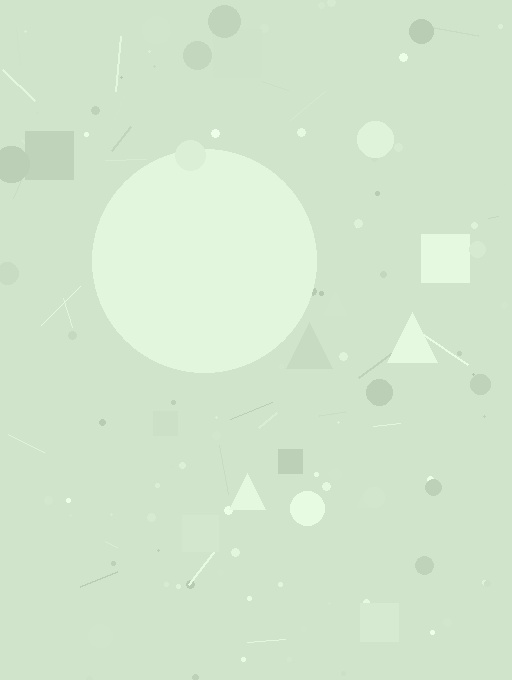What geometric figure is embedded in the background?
A circle is embedded in the background.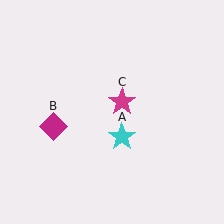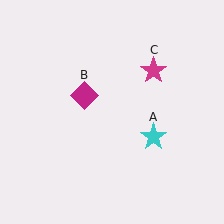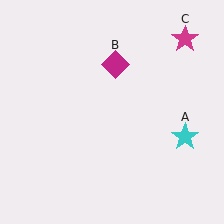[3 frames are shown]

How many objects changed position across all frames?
3 objects changed position: cyan star (object A), magenta diamond (object B), magenta star (object C).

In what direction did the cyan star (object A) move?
The cyan star (object A) moved right.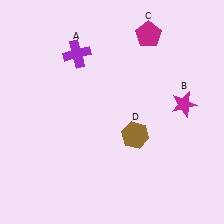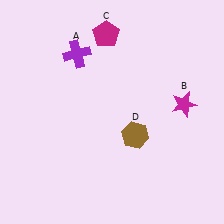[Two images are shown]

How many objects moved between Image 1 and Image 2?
1 object moved between the two images.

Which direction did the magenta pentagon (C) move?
The magenta pentagon (C) moved left.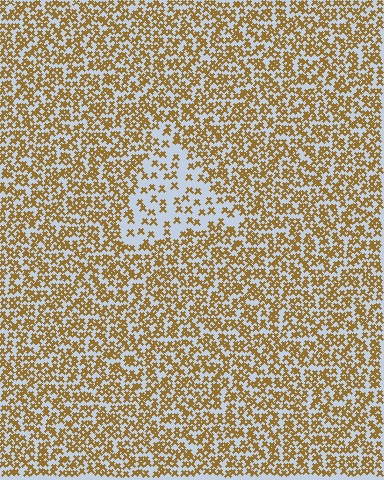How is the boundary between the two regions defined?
The boundary is defined by a change in element density (approximately 2.5x ratio). All elements are the same color, size, and shape.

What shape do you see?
I see a triangle.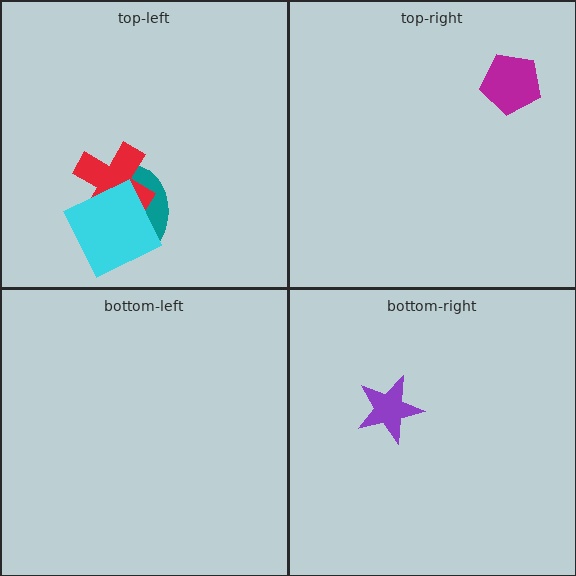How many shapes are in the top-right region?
1.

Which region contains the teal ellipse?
The top-left region.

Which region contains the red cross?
The top-left region.